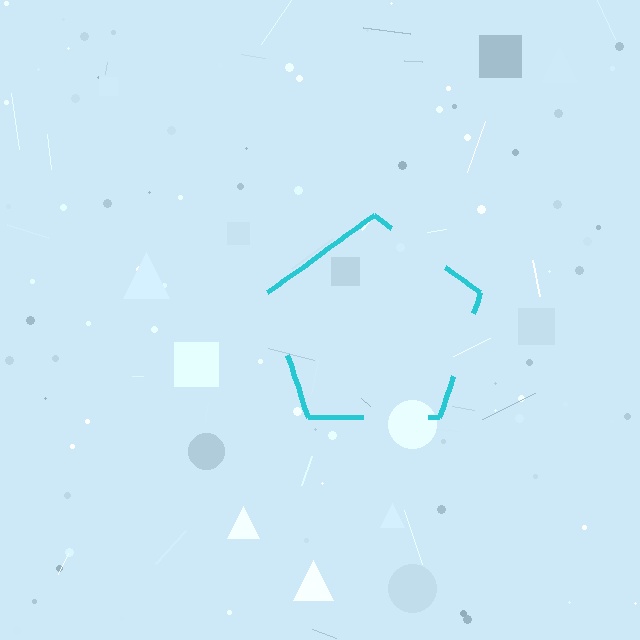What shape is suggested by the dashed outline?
The dashed outline suggests a pentagon.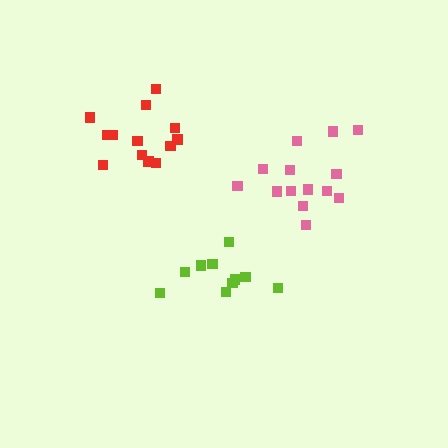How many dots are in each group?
Group 1: 13 dots, Group 2: 14 dots, Group 3: 10 dots (37 total).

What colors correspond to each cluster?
The clusters are colored: red, pink, lime.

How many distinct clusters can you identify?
There are 3 distinct clusters.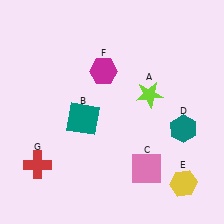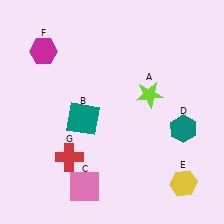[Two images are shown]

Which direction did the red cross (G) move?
The red cross (G) moved right.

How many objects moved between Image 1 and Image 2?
3 objects moved between the two images.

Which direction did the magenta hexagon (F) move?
The magenta hexagon (F) moved left.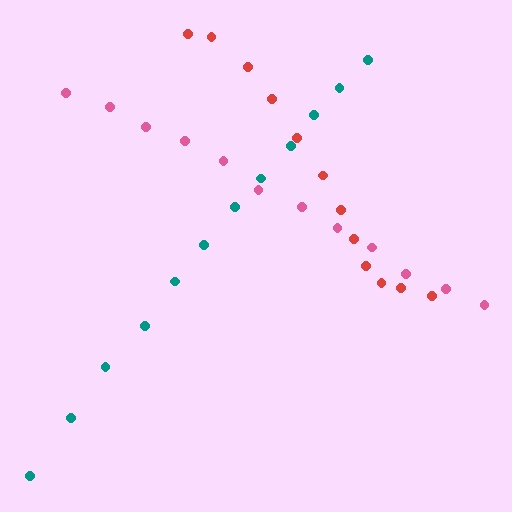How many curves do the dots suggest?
There are 3 distinct paths.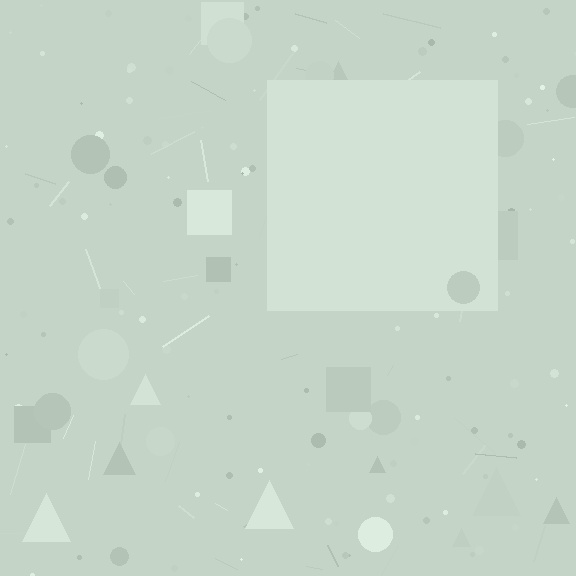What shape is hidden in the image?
A square is hidden in the image.